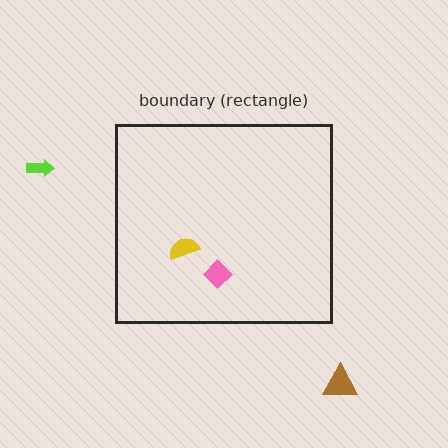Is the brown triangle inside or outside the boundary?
Outside.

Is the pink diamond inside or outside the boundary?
Inside.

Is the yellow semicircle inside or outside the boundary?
Inside.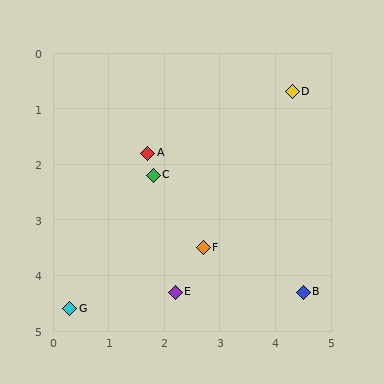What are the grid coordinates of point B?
Point B is at approximately (4.5, 4.3).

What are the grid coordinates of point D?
Point D is at approximately (4.3, 0.7).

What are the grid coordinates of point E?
Point E is at approximately (2.2, 4.3).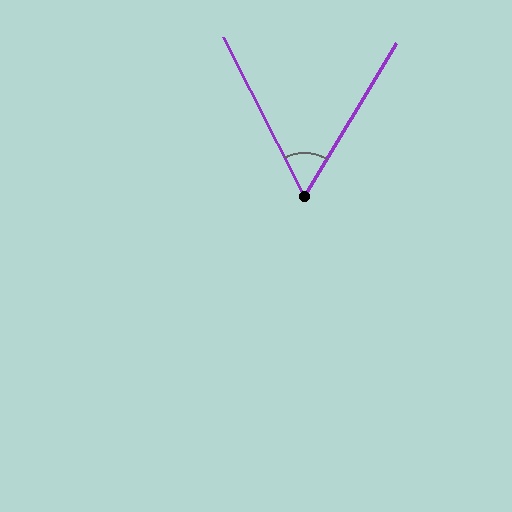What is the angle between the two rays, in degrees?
Approximately 58 degrees.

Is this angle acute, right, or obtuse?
It is acute.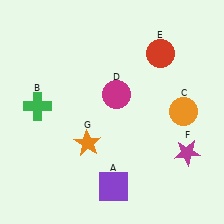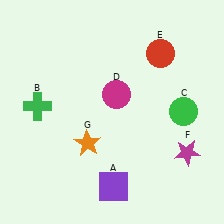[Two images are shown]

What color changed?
The circle (C) changed from orange in Image 1 to green in Image 2.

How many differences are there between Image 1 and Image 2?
There is 1 difference between the two images.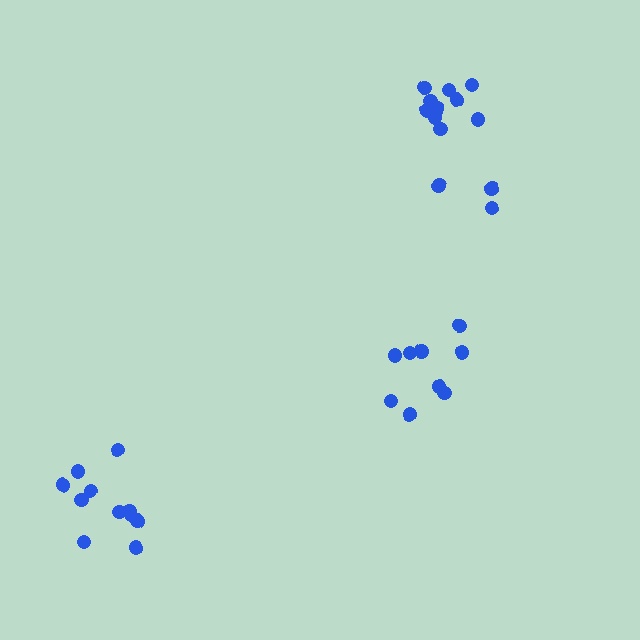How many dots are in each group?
Group 1: 11 dots, Group 2: 9 dots, Group 3: 15 dots (35 total).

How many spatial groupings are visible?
There are 3 spatial groupings.